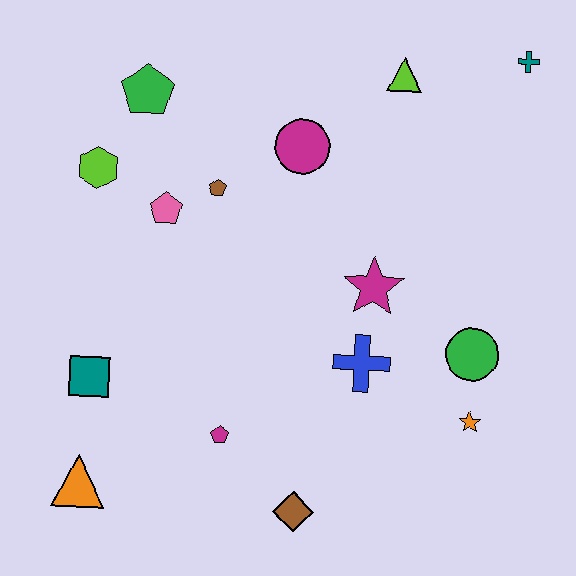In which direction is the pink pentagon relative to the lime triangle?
The pink pentagon is to the left of the lime triangle.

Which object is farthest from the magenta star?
The orange triangle is farthest from the magenta star.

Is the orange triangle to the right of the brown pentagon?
No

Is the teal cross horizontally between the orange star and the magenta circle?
No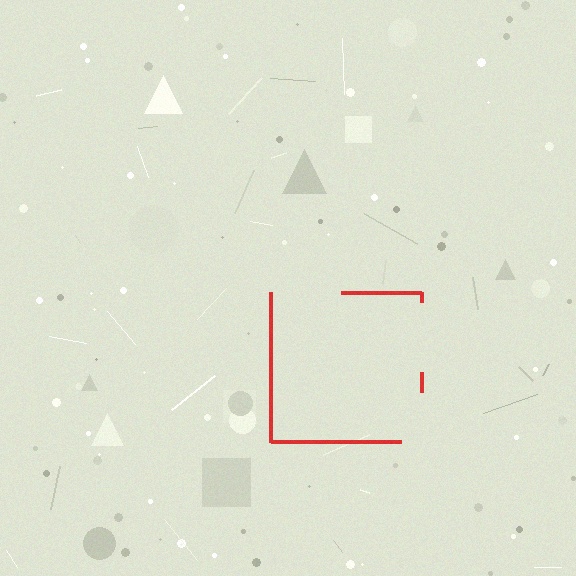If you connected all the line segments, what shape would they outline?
They would outline a square.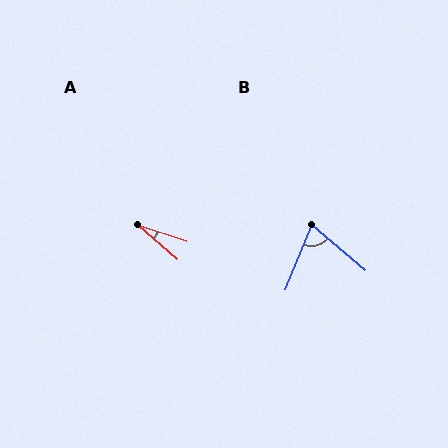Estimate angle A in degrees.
Approximately 23 degrees.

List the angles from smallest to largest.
A (23°), B (72°).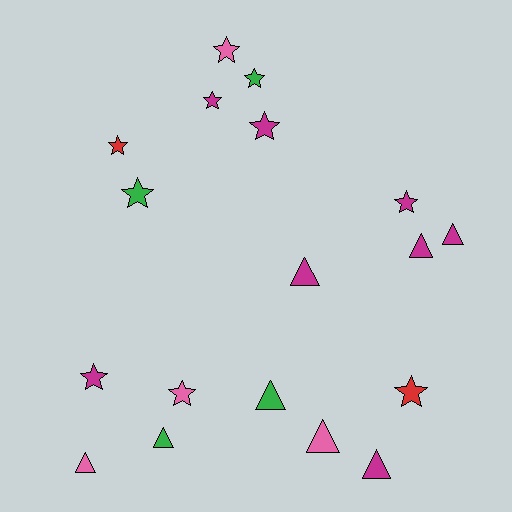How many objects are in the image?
There are 18 objects.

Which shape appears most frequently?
Star, with 10 objects.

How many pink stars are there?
There are 2 pink stars.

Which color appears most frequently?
Magenta, with 8 objects.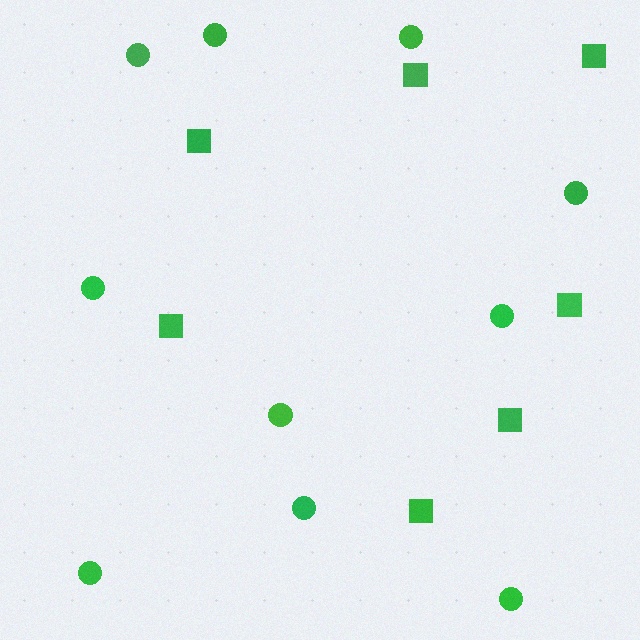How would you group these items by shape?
There are 2 groups: one group of squares (7) and one group of circles (10).